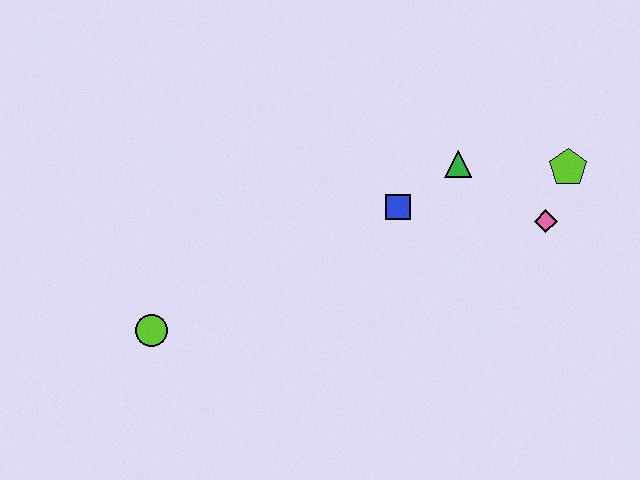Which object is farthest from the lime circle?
The lime pentagon is farthest from the lime circle.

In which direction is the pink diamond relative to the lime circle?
The pink diamond is to the right of the lime circle.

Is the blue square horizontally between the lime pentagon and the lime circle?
Yes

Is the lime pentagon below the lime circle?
No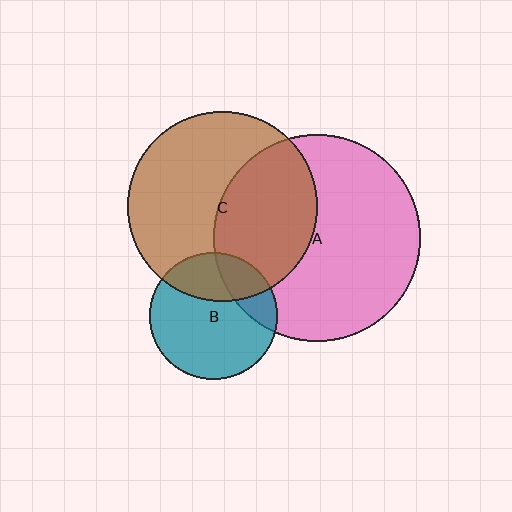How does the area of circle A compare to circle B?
Approximately 2.6 times.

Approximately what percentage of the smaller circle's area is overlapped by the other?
Approximately 30%.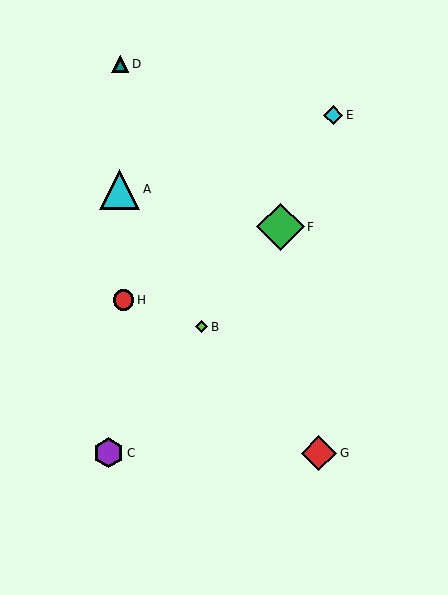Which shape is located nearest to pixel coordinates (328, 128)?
The cyan diamond (labeled E) at (333, 115) is nearest to that location.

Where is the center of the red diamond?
The center of the red diamond is at (319, 453).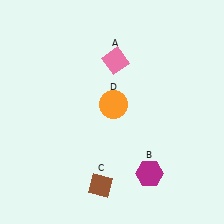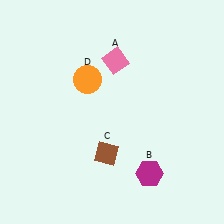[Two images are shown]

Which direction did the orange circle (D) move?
The orange circle (D) moved up.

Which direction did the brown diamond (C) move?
The brown diamond (C) moved up.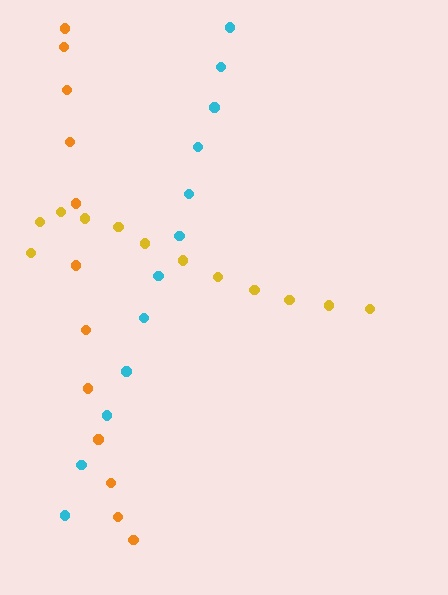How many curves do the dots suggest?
There are 3 distinct paths.